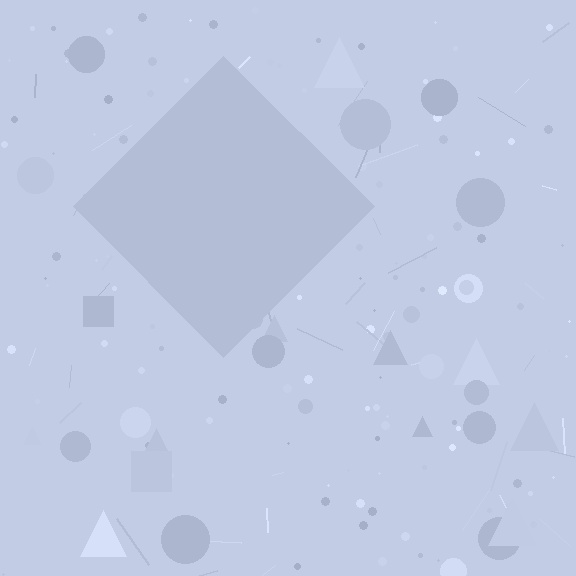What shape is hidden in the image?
A diamond is hidden in the image.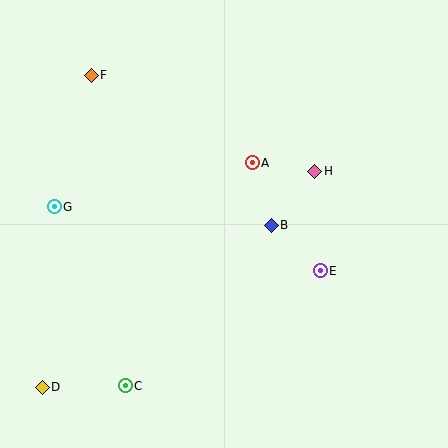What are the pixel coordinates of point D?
Point D is at (42, 387).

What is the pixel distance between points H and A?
The distance between H and A is 63 pixels.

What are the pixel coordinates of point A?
Point A is at (252, 163).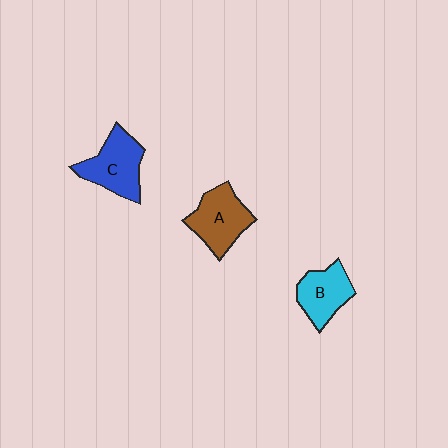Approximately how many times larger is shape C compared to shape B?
Approximately 1.2 times.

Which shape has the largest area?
Shape C (blue).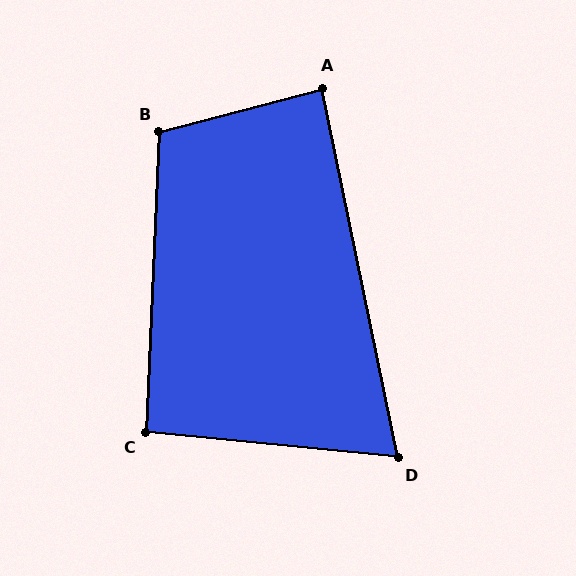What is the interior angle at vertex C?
Approximately 93 degrees (approximately right).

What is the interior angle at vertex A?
Approximately 87 degrees (approximately right).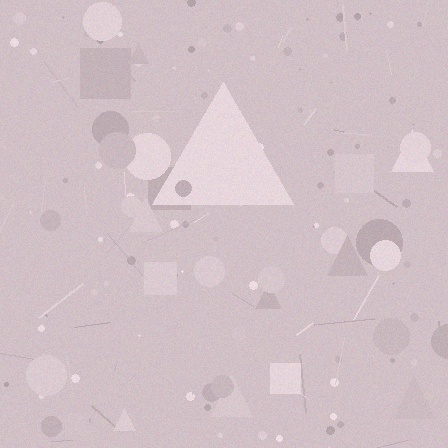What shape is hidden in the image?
A triangle is hidden in the image.